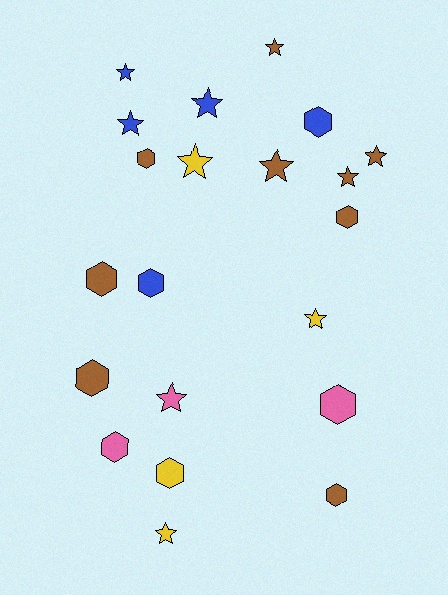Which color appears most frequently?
Brown, with 9 objects.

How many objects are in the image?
There are 21 objects.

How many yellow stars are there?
There are 3 yellow stars.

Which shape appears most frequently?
Star, with 11 objects.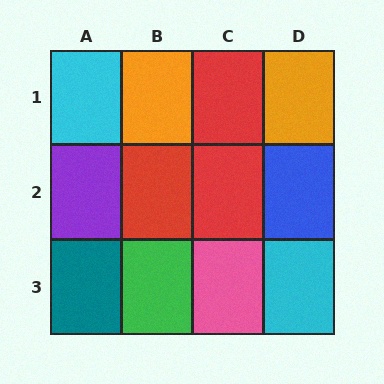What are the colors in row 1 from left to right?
Cyan, orange, red, orange.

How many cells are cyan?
2 cells are cyan.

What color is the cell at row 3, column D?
Cyan.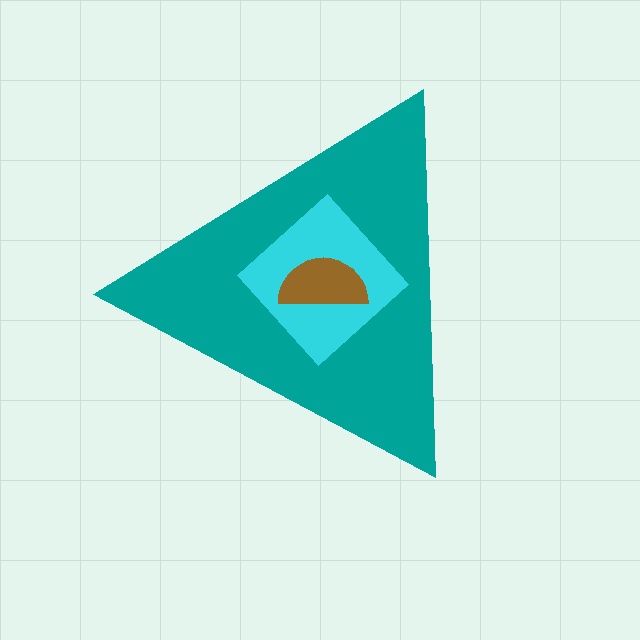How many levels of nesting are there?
3.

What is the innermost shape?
The brown semicircle.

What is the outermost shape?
The teal triangle.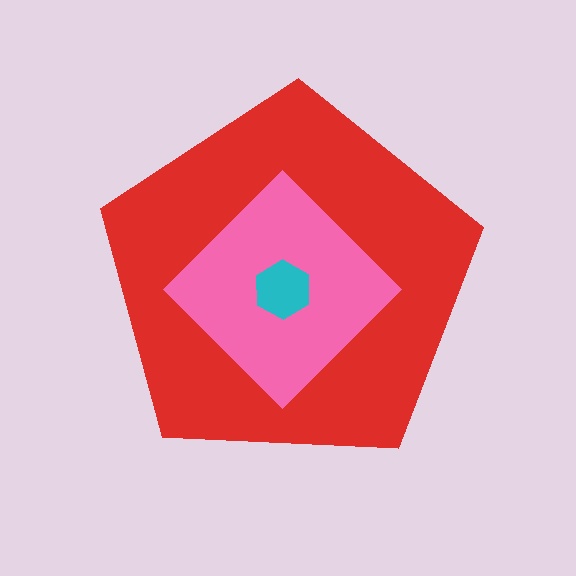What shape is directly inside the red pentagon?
The pink diamond.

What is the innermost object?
The cyan hexagon.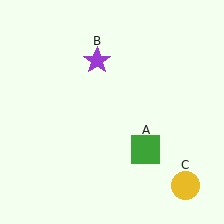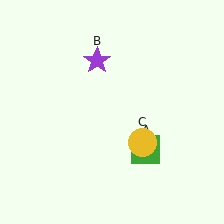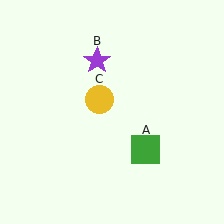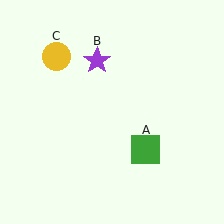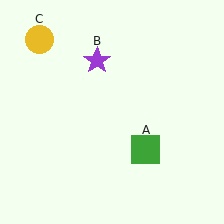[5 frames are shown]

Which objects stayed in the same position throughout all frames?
Green square (object A) and purple star (object B) remained stationary.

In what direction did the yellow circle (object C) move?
The yellow circle (object C) moved up and to the left.